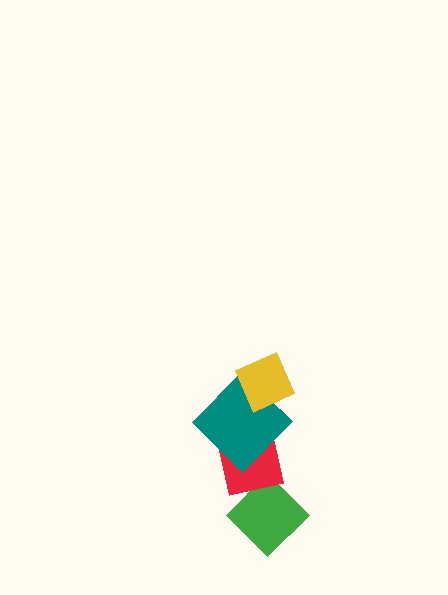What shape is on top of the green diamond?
The red square is on top of the green diamond.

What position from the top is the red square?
The red square is 3rd from the top.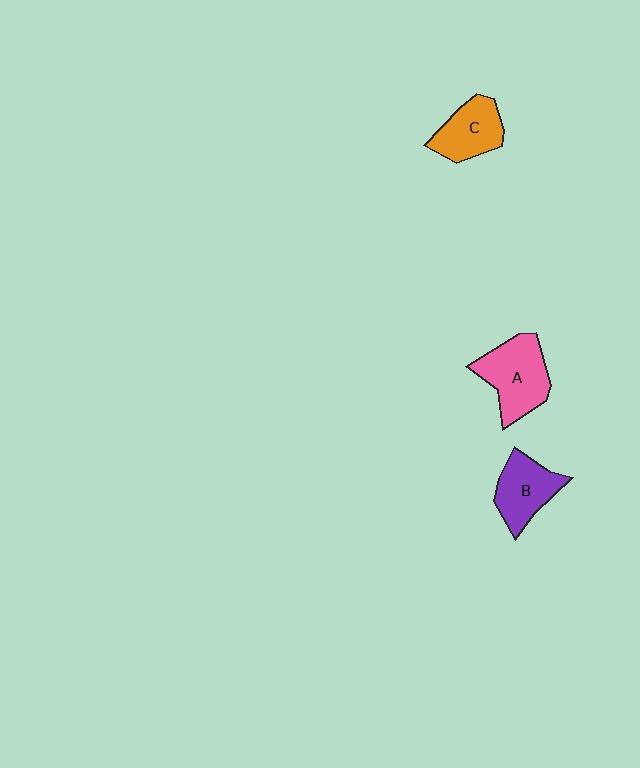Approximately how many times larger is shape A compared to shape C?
Approximately 1.4 times.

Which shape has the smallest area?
Shape C (orange).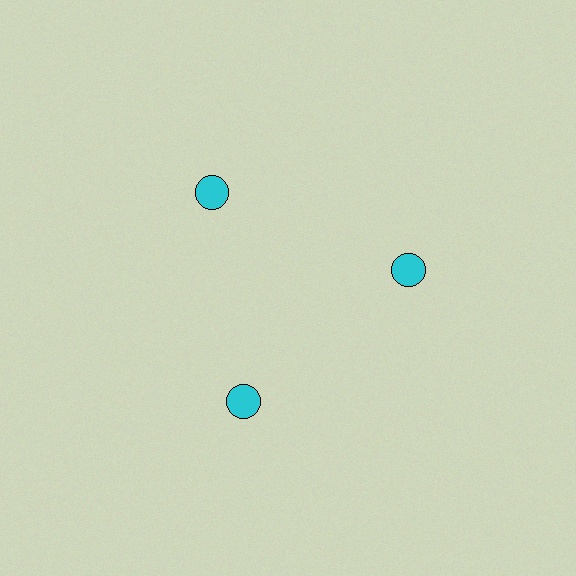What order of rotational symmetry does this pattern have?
This pattern has 3-fold rotational symmetry.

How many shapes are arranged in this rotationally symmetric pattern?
There are 3 shapes, arranged in 3 groups of 1.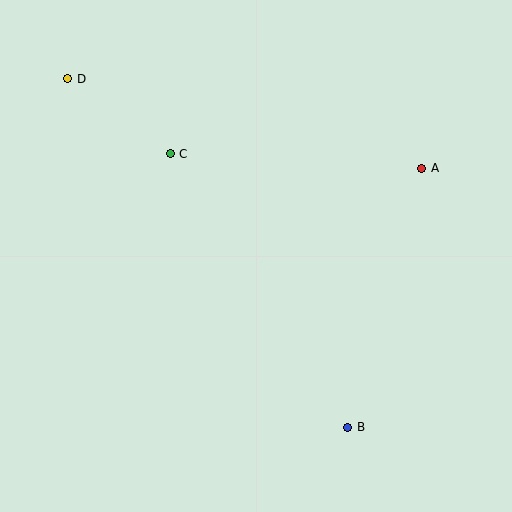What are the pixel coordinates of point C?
Point C is at (170, 154).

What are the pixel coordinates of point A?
Point A is at (422, 168).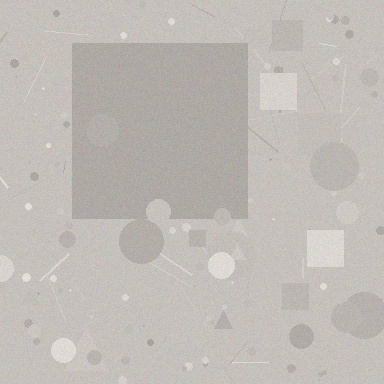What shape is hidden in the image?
A square is hidden in the image.